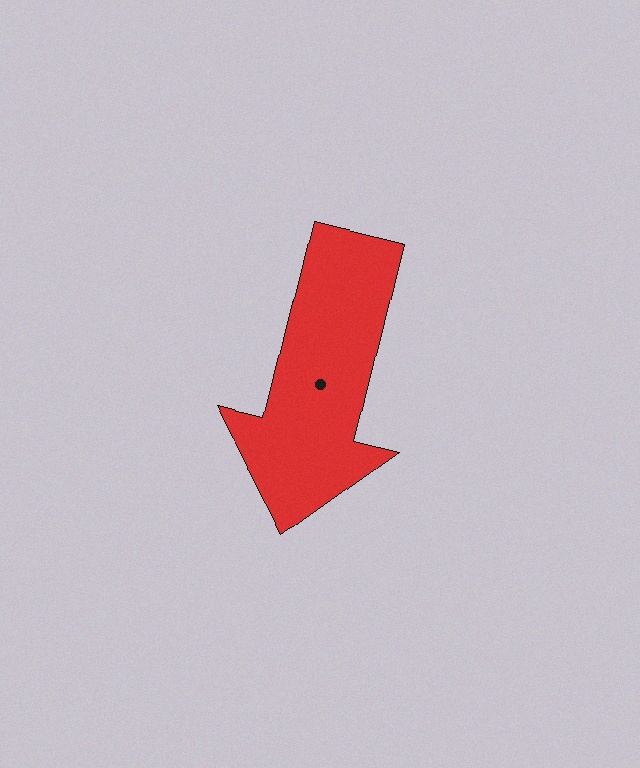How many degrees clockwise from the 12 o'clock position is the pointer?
Approximately 194 degrees.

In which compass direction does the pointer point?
South.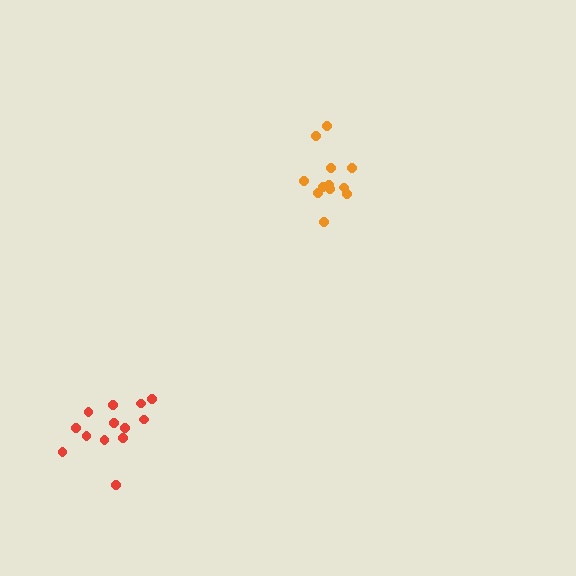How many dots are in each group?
Group 1: 12 dots, Group 2: 13 dots (25 total).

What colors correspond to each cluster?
The clusters are colored: orange, red.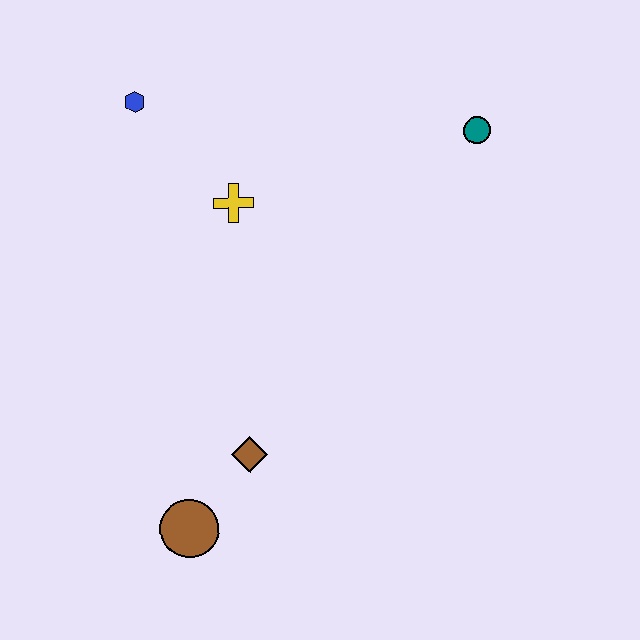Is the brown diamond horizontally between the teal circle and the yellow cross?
Yes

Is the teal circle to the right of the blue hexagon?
Yes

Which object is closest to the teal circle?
The yellow cross is closest to the teal circle.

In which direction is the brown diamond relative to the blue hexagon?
The brown diamond is below the blue hexagon.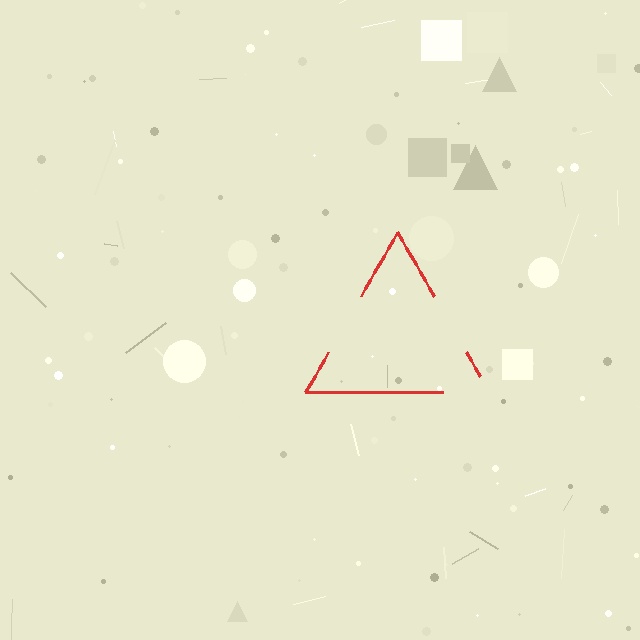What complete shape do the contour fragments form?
The contour fragments form a triangle.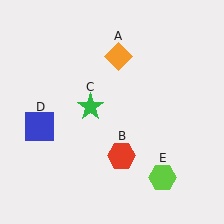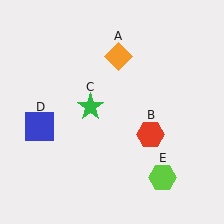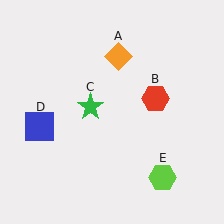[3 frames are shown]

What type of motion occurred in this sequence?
The red hexagon (object B) rotated counterclockwise around the center of the scene.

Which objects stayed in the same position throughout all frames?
Orange diamond (object A) and green star (object C) and blue square (object D) and lime hexagon (object E) remained stationary.